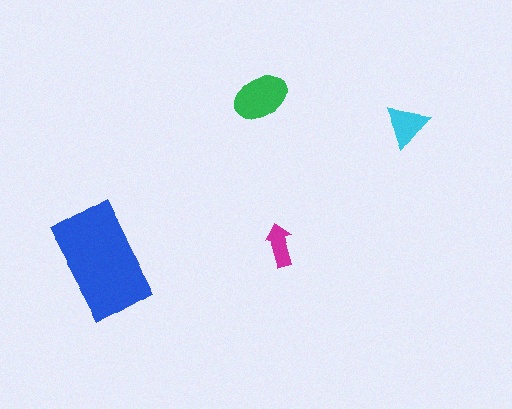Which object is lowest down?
The blue rectangle is bottommost.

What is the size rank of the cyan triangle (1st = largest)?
3rd.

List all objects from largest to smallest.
The blue rectangle, the green ellipse, the cyan triangle, the magenta arrow.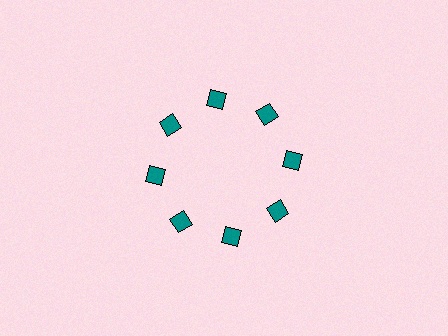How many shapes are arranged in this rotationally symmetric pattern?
There are 8 shapes, arranged in 8 groups of 1.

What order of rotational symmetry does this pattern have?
This pattern has 8-fold rotational symmetry.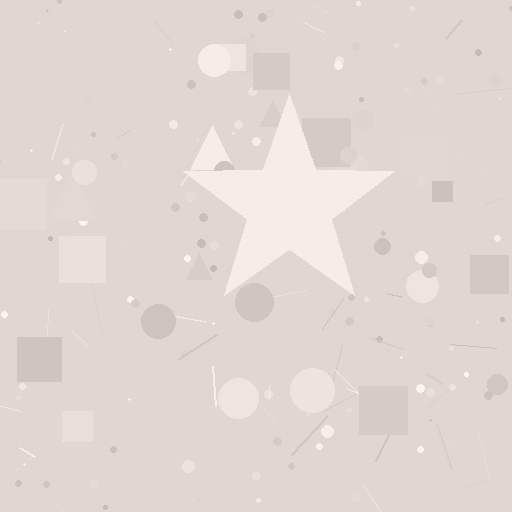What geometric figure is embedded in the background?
A star is embedded in the background.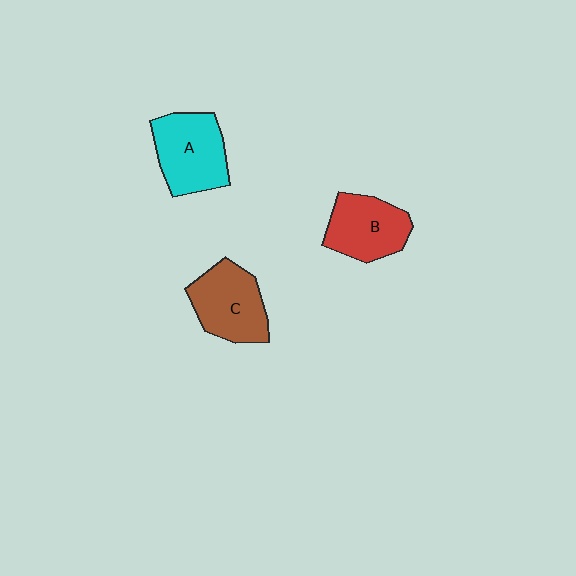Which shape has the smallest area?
Shape B (red).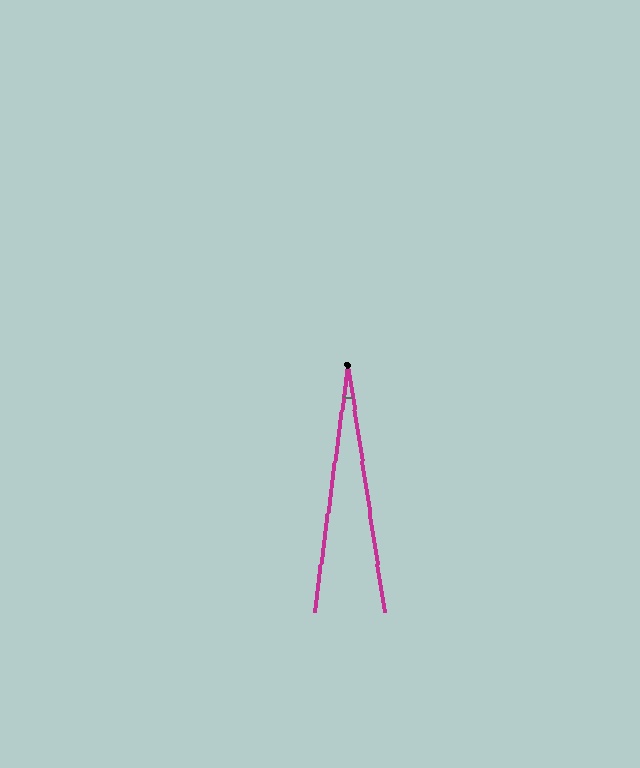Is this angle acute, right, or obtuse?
It is acute.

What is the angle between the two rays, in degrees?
Approximately 16 degrees.